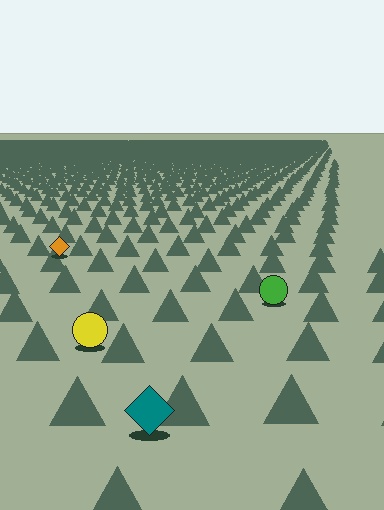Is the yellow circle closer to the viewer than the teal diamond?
No. The teal diamond is closer — you can tell from the texture gradient: the ground texture is coarser near it.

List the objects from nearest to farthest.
From nearest to farthest: the teal diamond, the yellow circle, the green circle, the orange diamond.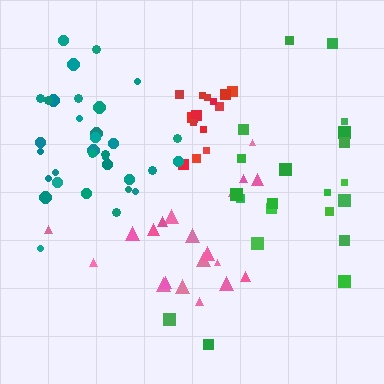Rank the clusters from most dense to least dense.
red, teal, pink, green.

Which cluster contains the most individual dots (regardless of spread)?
Teal (33).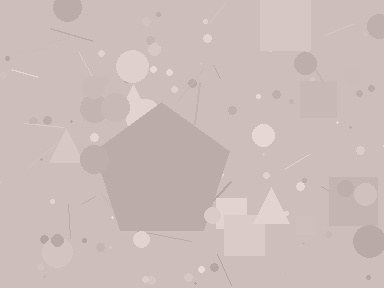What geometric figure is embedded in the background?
A pentagon is embedded in the background.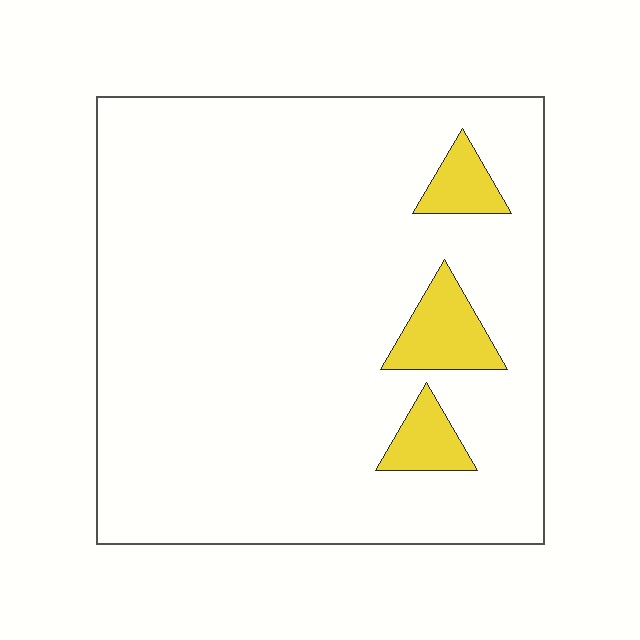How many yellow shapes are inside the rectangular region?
3.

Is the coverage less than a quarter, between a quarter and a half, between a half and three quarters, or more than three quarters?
Less than a quarter.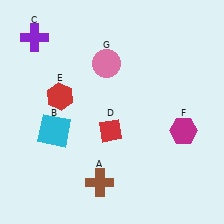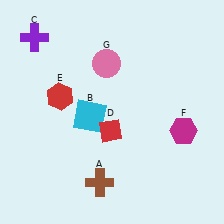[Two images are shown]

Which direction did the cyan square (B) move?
The cyan square (B) moved right.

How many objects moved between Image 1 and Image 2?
1 object moved between the two images.